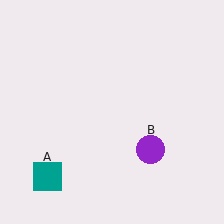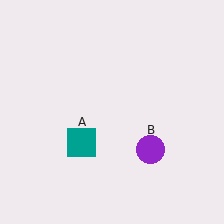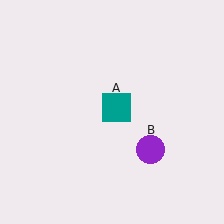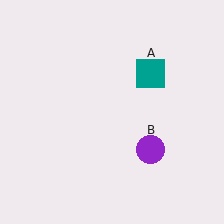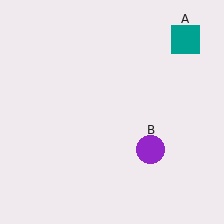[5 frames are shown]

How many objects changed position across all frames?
1 object changed position: teal square (object A).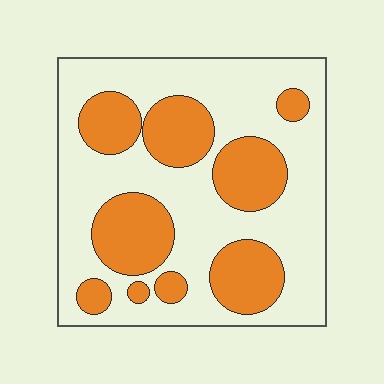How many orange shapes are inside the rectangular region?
9.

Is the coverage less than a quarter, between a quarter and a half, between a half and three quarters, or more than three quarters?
Between a quarter and a half.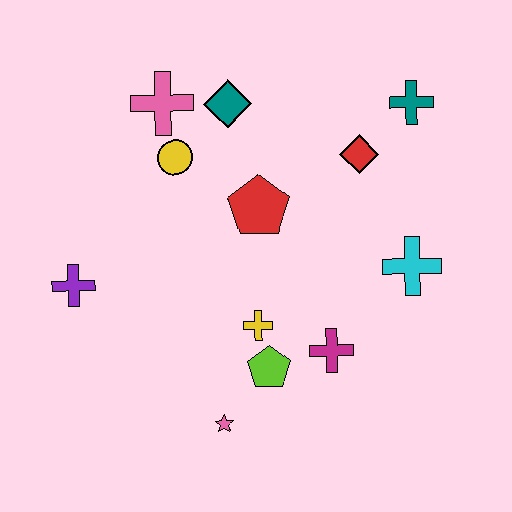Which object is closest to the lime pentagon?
The yellow cross is closest to the lime pentagon.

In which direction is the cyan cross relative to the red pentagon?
The cyan cross is to the right of the red pentagon.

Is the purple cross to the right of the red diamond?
No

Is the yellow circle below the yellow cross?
No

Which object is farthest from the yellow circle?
The pink star is farthest from the yellow circle.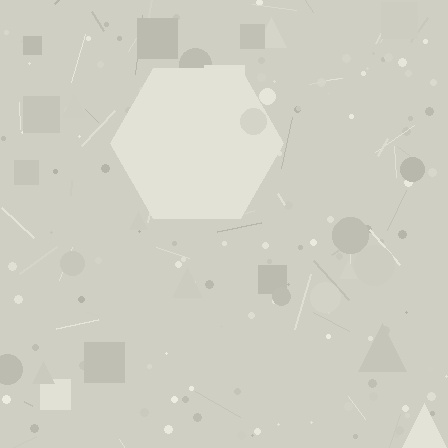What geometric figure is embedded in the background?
A hexagon is embedded in the background.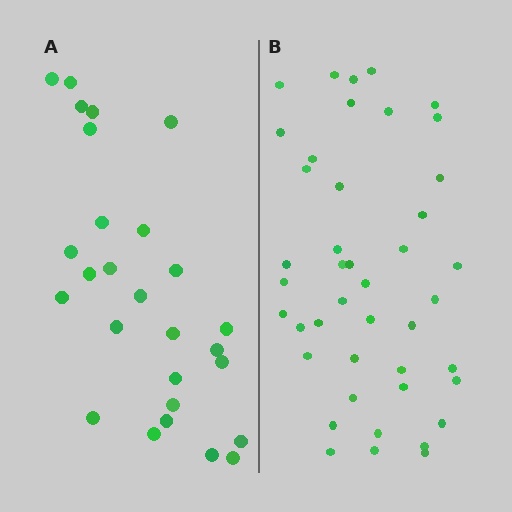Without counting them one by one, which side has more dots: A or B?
Region B (the right region) has more dots.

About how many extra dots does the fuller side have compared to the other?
Region B has approximately 15 more dots than region A.